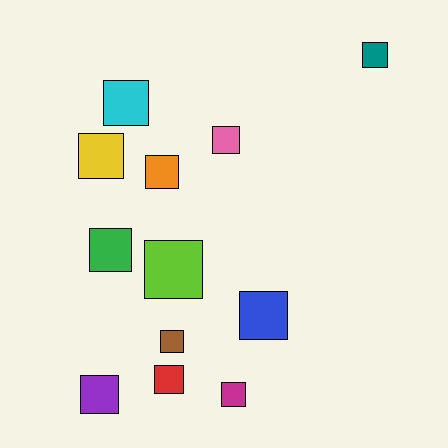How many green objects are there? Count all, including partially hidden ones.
There is 1 green object.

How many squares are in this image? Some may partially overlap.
There are 12 squares.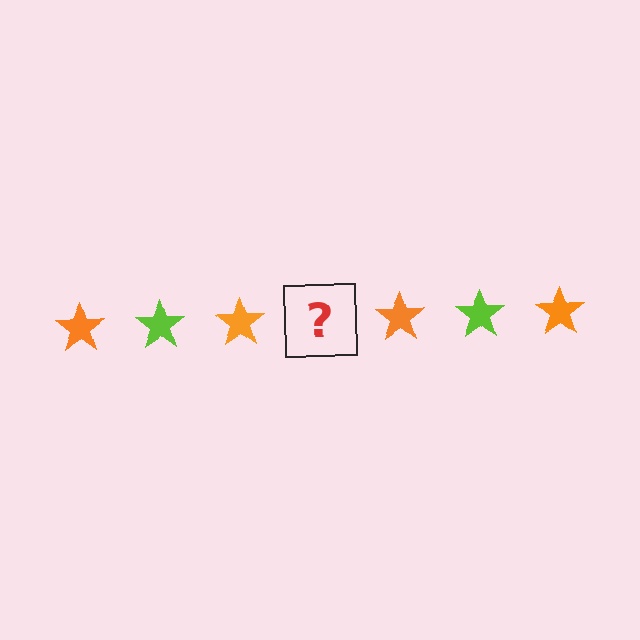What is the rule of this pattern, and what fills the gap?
The rule is that the pattern cycles through orange, lime stars. The gap should be filled with a lime star.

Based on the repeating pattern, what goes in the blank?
The blank should be a lime star.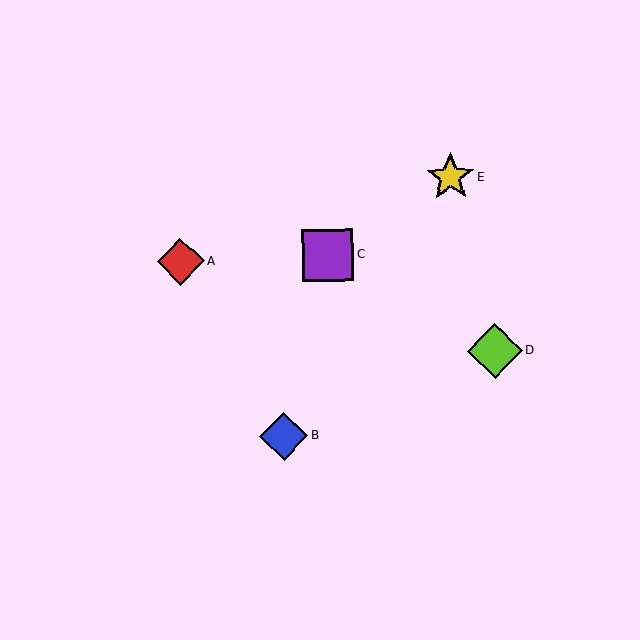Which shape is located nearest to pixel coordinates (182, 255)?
The red diamond (labeled A) at (180, 261) is nearest to that location.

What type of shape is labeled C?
Shape C is a purple square.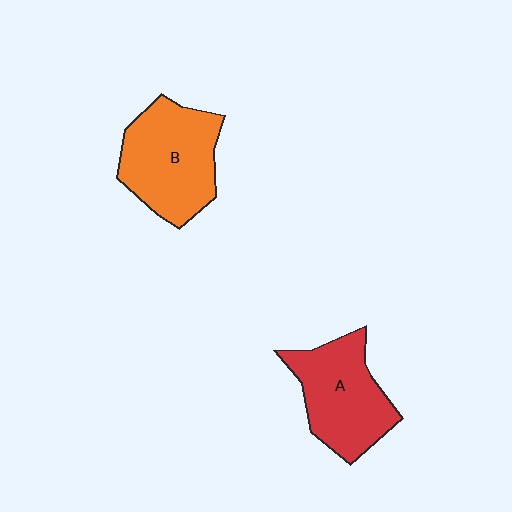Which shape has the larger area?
Shape B (orange).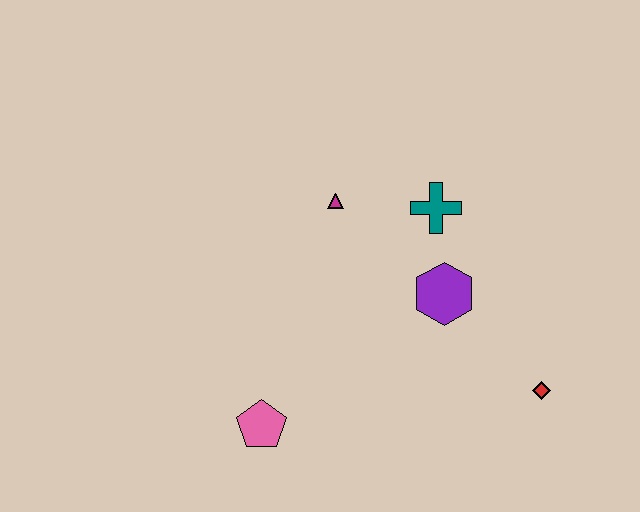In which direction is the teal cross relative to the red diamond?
The teal cross is above the red diamond.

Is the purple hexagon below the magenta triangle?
Yes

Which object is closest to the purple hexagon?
The teal cross is closest to the purple hexagon.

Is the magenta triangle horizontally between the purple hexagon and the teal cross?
No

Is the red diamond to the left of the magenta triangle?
No